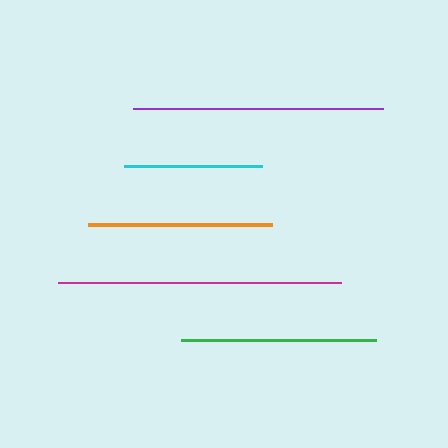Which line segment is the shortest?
The cyan line is the shortest at approximately 138 pixels.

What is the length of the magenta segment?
The magenta segment is approximately 283 pixels long.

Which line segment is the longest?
The magenta line is the longest at approximately 283 pixels.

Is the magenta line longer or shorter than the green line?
The magenta line is longer than the green line.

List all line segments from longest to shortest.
From longest to shortest: magenta, purple, green, orange, cyan.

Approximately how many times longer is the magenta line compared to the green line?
The magenta line is approximately 1.4 times the length of the green line.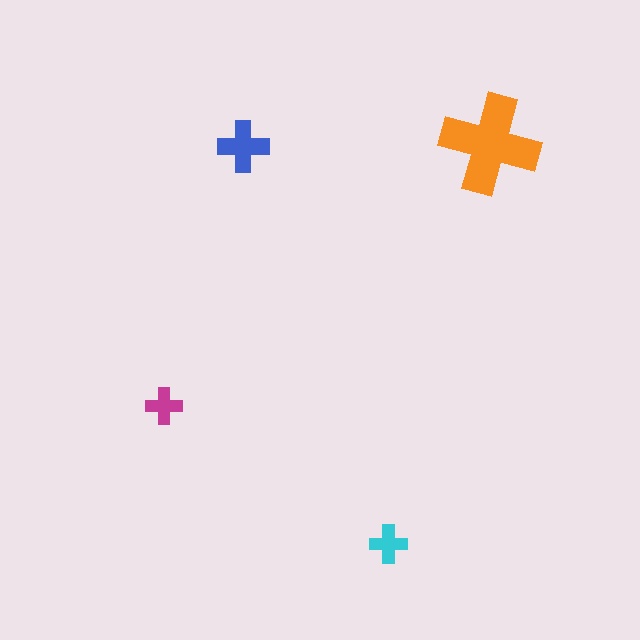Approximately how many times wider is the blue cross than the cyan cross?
About 1.5 times wider.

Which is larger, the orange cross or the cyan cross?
The orange one.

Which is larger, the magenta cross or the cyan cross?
The cyan one.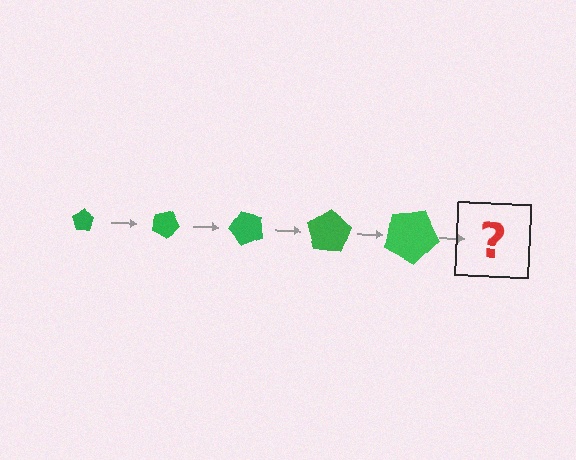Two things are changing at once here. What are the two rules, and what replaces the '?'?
The two rules are that the pentagon grows larger each step and it rotates 25 degrees each step. The '?' should be a pentagon, larger than the previous one and rotated 125 degrees from the start.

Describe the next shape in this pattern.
It should be a pentagon, larger than the previous one and rotated 125 degrees from the start.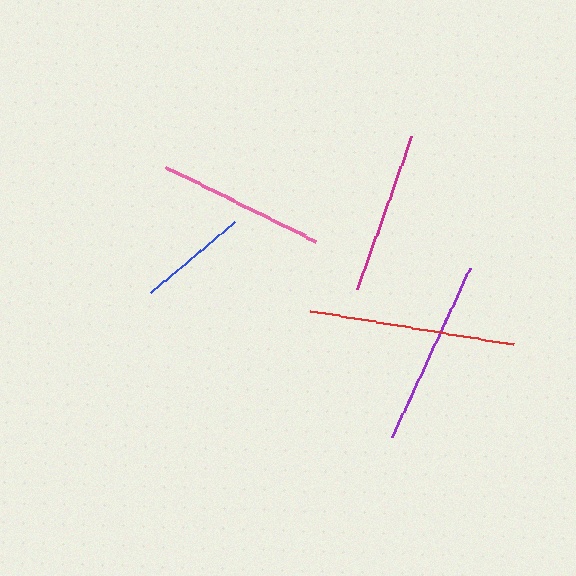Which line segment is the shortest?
The blue line is the shortest at approximately 110 pixels.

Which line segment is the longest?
The red line is the longest at approximately 207 pixels.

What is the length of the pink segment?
The pink segment is approximately 168 pixels long.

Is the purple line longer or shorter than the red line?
The red line is longer than the purple line.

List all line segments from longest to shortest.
From longest to shortest: red, purple, pink, magenta, blue.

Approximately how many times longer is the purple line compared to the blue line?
The purple line is approximately 1.7 times the length of the blue line.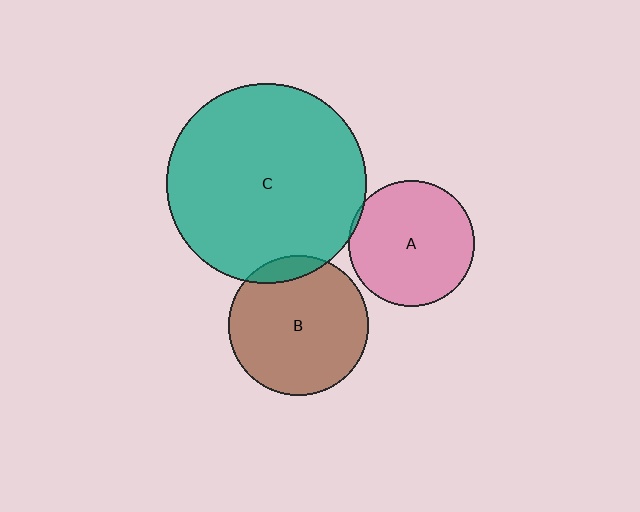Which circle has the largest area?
Circle C (teal).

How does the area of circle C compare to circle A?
Approximately 2.5 times.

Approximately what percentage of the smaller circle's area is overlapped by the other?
Approximately 5%.